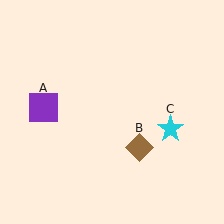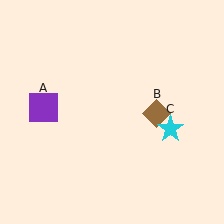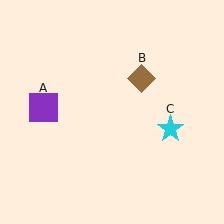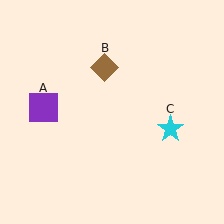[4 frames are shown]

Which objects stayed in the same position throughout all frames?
Purple square (object A) and cyan star (object C) remained stationary.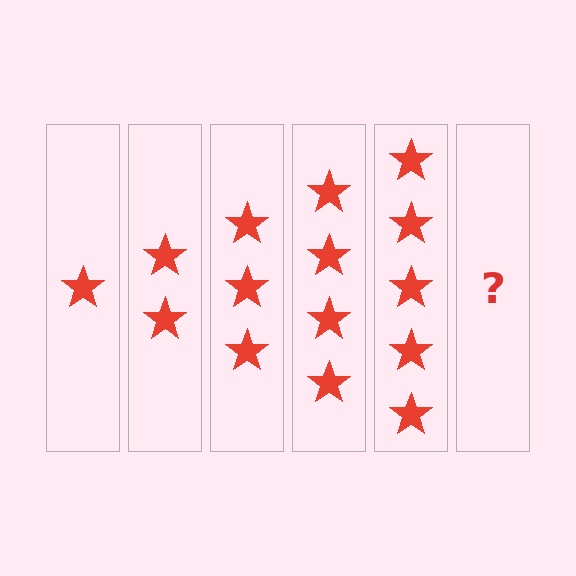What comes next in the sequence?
The next element should be 6 stars.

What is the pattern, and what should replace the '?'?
The pattern is that each step adds one more star. The '?' should be 6 stars.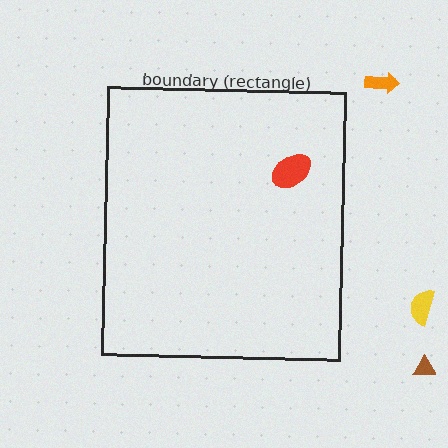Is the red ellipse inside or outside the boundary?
Inside.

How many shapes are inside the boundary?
1 inside, 3 outside.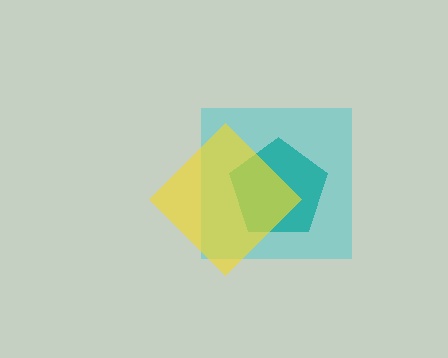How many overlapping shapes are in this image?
There are 3 overlapping shapes in the image.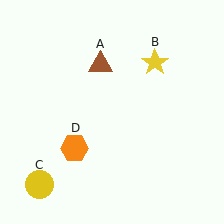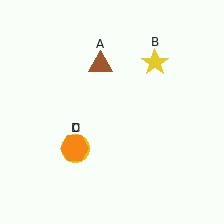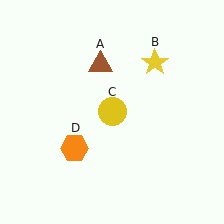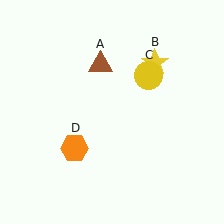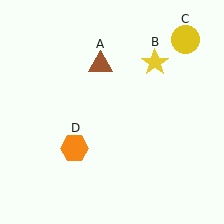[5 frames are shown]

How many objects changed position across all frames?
1 object changed position: yellow circle (object C).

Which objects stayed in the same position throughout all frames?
Brown triangle (object A) and yellow star (object B) and orange hexagon (object D) remained stationary.